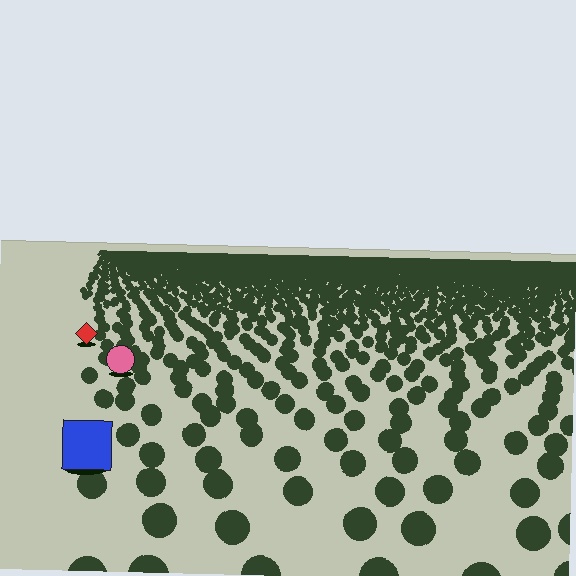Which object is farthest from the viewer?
The red diamond is farthest from the viewer. It appears smaller and the ground texture around it is denser.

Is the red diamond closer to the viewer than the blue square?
No. The blue square is closer — you can tell from the texture gradient: the ground texture is coarser near it.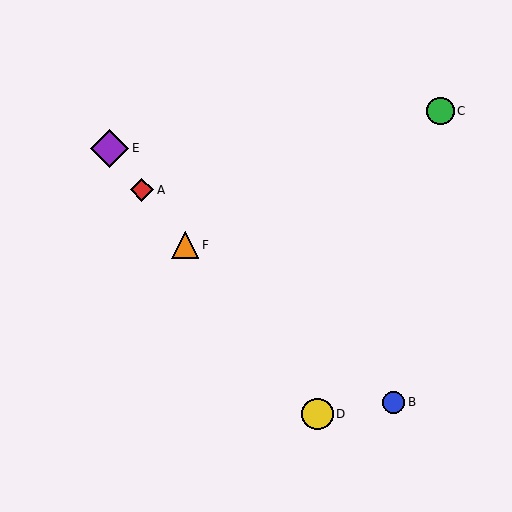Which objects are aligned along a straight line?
Objects A, D, E, F are aligned along a straight line.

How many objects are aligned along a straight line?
4 objects (A, D, E, F) are aligned along a straight line.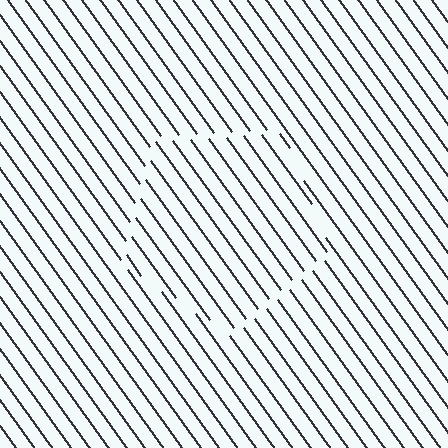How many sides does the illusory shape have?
5 sides — the line-ends trace a pentagon.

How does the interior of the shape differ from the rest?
The interior of the shape contains the same grating, shifted by half a period — the contour is defined by the phase discontinuity where line-ends from the inner and outer gratings abut.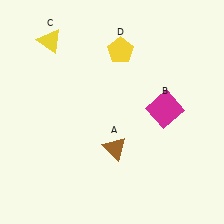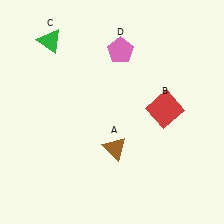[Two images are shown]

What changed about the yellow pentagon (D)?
In Image 1, D is yellow. In Image 2, it changed to pink.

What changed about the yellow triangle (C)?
In Image 1, C is yellow. In Image 2, it changed to green.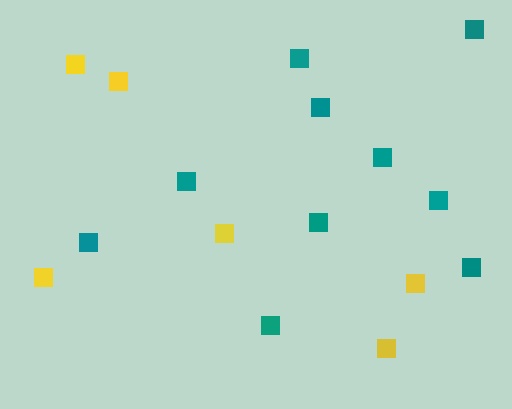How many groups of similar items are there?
There are 2 groups: one group of teal squares (10) and one group of yellow squares (6).